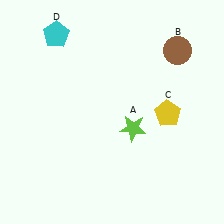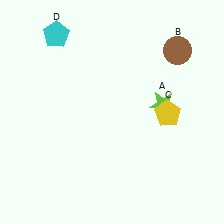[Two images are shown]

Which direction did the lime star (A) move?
The lime star (A) moved right.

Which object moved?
The lime star (A) moved right.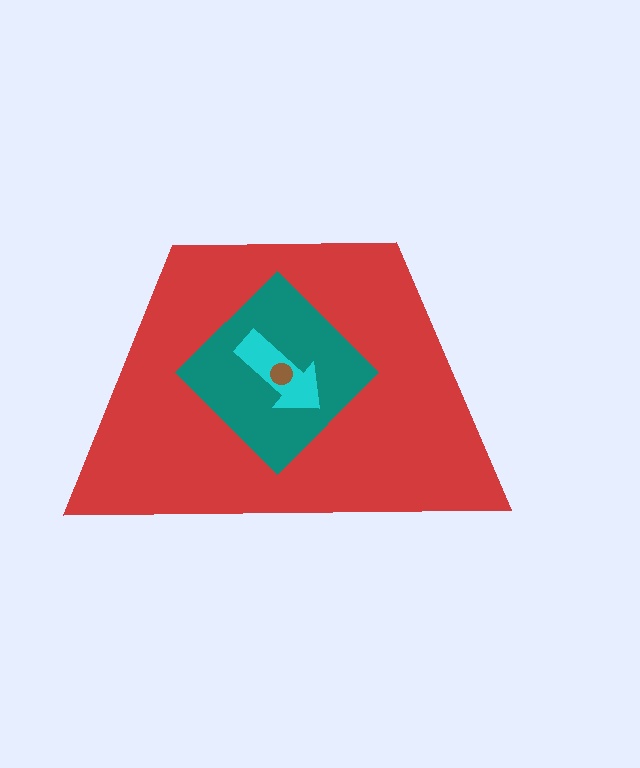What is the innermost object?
The brown circle.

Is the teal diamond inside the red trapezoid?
Yes.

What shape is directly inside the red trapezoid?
The teal diamond.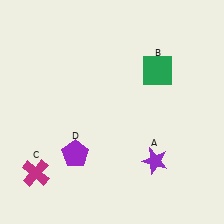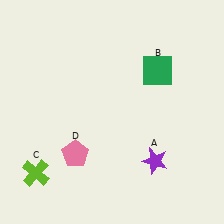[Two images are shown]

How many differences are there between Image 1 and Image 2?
There are 2 differences between the two images.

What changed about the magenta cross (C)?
In Image 1, C is magenta. In Image 2, it changed to lime.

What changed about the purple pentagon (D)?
In Image 1, D is purple. In Image 2, it changed to pink.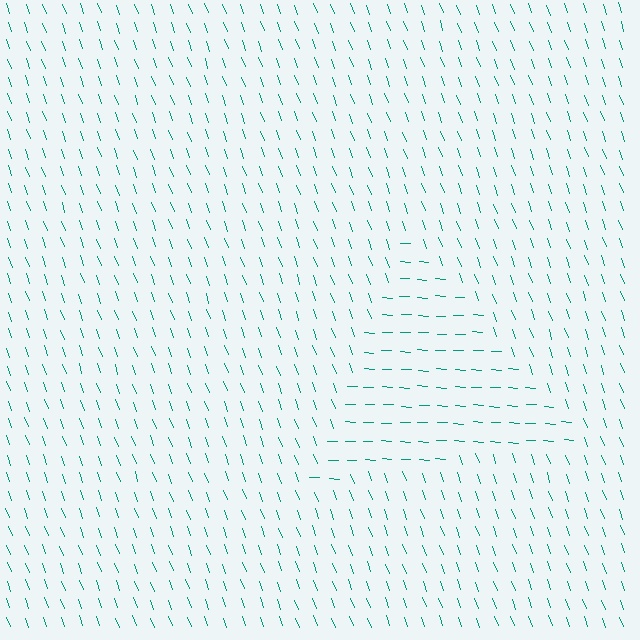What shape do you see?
I see a triangle.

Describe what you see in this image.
The image is filled with small teal line segments. A triangle region in the image has lines oriented differently from the surrounding lines, creating a visible texture boundary.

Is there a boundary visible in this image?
Yes, there is a texture boundary formed by a change in line orientation.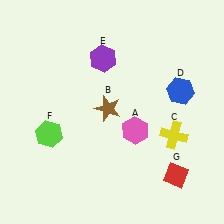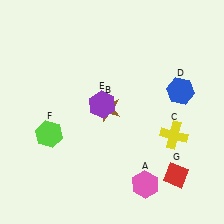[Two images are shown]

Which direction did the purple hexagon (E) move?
The purple hexagon (E) moved down.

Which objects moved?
The objects that moved are: the pink hexagon (A), the purple hexagon (E).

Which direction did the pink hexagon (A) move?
The pink hexagon (A) moved down.